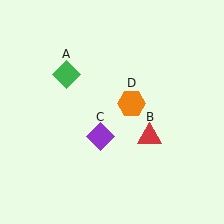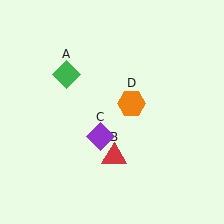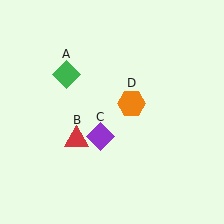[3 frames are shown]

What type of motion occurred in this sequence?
The red triangle (object B) rotated clockwise around the center of the scene.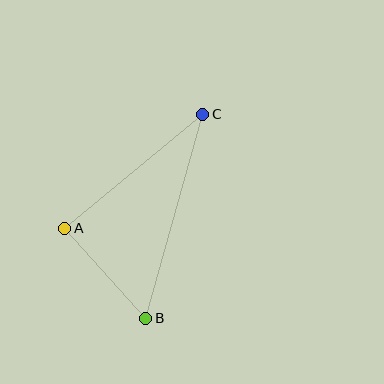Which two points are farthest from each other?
Points B and C are farthest from each other.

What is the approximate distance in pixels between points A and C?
The distance between A and C is approximately 179 pixels.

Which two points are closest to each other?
Points A and B are closest to each other.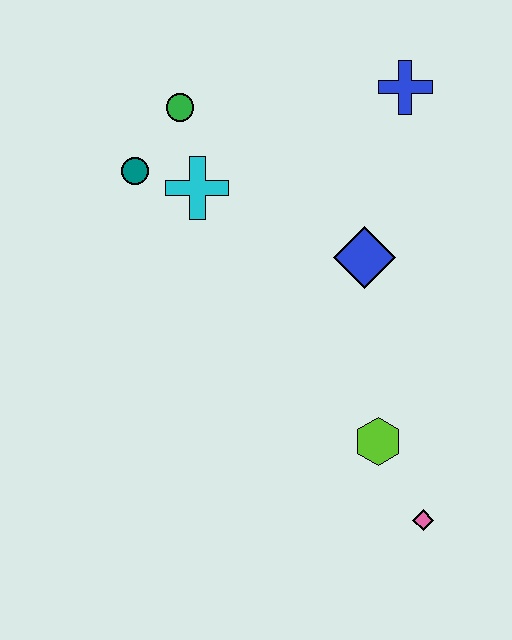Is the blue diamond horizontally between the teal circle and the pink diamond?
Yes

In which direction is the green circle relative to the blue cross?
The green circle is to the left of the blue cross.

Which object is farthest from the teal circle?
The pink diamond is farthest from the teal circle.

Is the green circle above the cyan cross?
Yes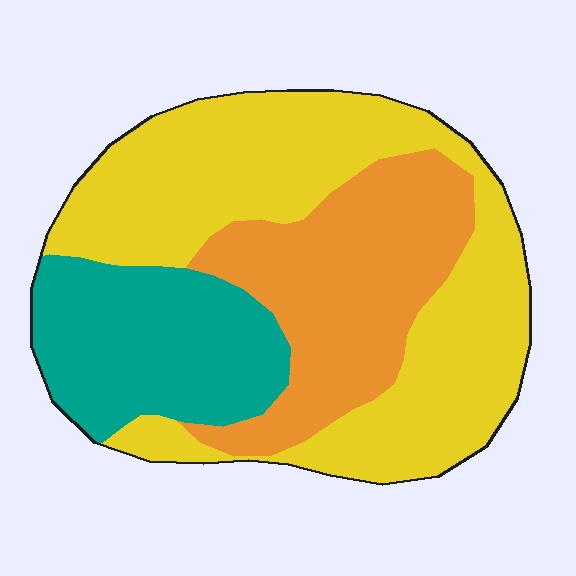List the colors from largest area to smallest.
From largest to smallest: yellow, orange, teal.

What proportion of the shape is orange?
Orange covers 28% of the shape.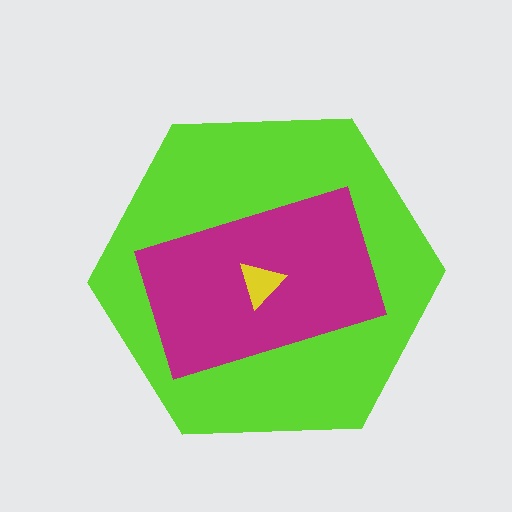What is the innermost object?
The yellow triangle.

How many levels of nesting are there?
3.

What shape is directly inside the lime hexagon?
The magenta rectangle.